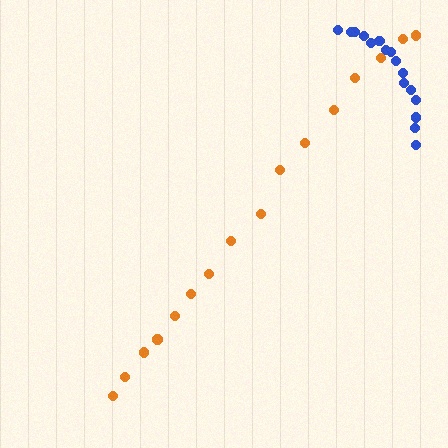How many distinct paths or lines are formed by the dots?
There are 2 distinct paths.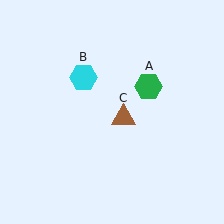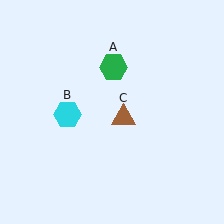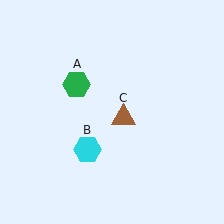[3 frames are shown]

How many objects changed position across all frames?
2 objects changed position: green hexagon (object A), cyan hexagon (object B).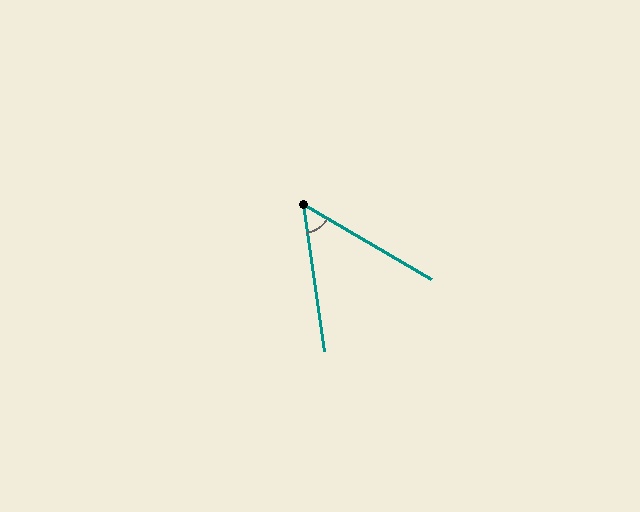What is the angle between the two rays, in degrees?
Approximately 51 degrees.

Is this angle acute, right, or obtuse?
It is acute.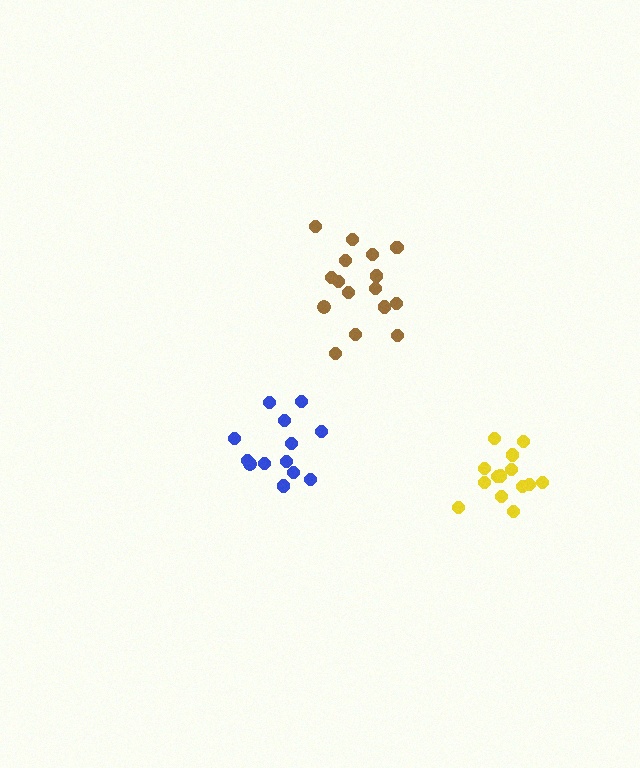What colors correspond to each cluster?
The clusters are colored: brown, blue, yellow.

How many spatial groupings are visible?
There are 3 spatial groupings.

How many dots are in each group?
Group 1: 17 dots, Group 2: 13 dots, Group 3: 14 dots (44 total).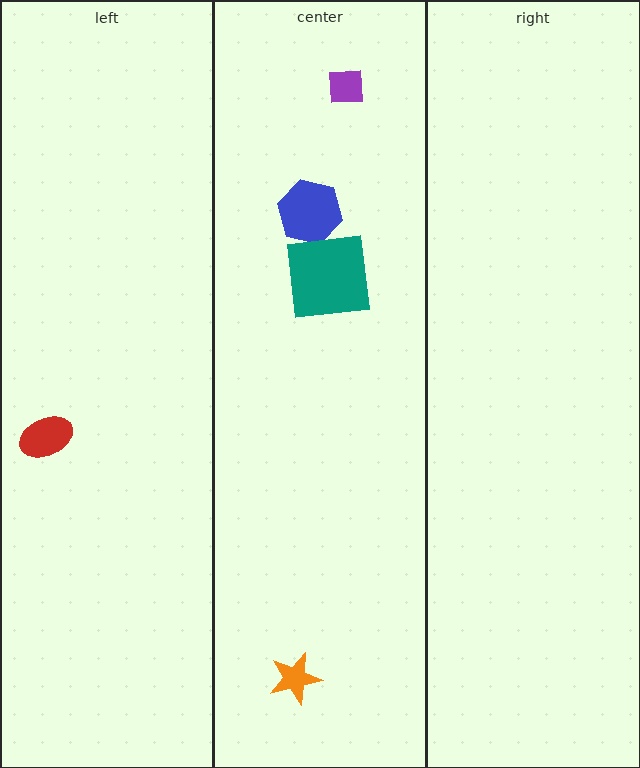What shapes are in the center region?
The orange star, the blue hexagon, the teal square, the purple square.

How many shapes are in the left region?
1.